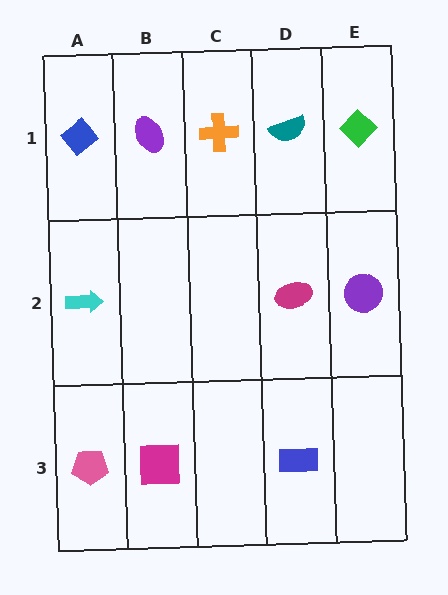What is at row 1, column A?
A blue diamond.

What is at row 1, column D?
A teal semicircle.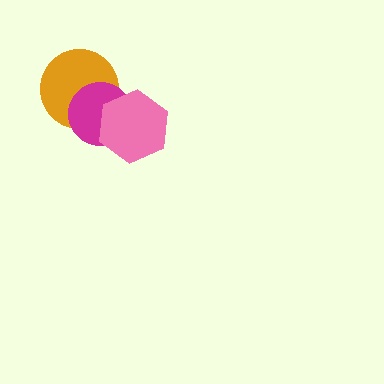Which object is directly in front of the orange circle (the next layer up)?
The magenta circle is directly in front of the orange circle.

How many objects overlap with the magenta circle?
2 objects overlap with the magenta circle.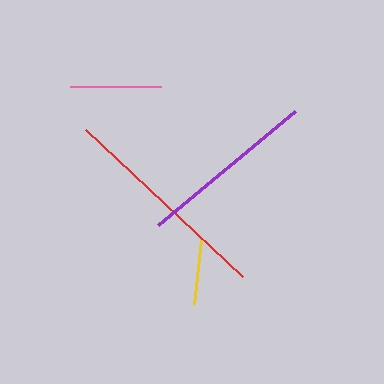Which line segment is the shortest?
The yellow line is the shortest at approximately 64 pixels.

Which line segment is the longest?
The red line is the longest at approximately 216 pixels.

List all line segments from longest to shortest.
From longest to shortest: red, purple, pink, yellow.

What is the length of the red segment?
The red segment is approximately 216 pixels long.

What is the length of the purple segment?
The purple segment is approximately 178 pixels long.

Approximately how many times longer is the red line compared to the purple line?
The red line is approximately 1.2 times the length of the purple line.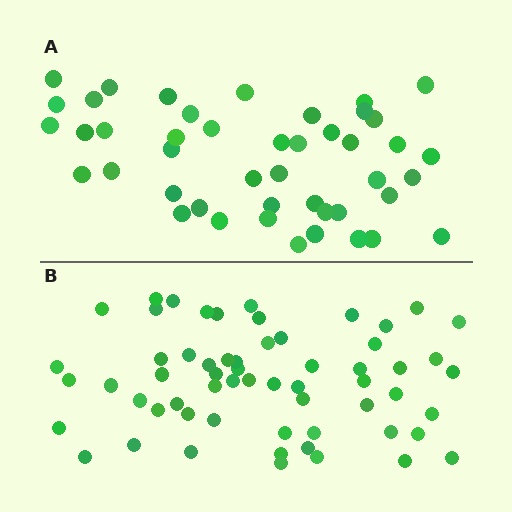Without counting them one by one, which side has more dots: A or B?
Region B (the bottom region) has more dots.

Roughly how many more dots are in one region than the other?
Region B has approximately 15 more dots than region A.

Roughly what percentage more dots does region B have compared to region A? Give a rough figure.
About 35% more.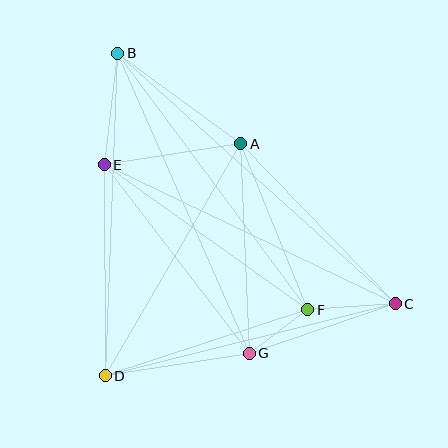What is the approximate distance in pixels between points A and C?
The distance between A and C is approximately 222 pixels.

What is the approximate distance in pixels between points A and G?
The distance between A and G is approximately 209 pixels.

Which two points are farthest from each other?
Points B and C are farthest from each other.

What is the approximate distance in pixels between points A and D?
The distance between A and D is approximately 268 pixels.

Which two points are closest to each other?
Points F and G are closest to each other.